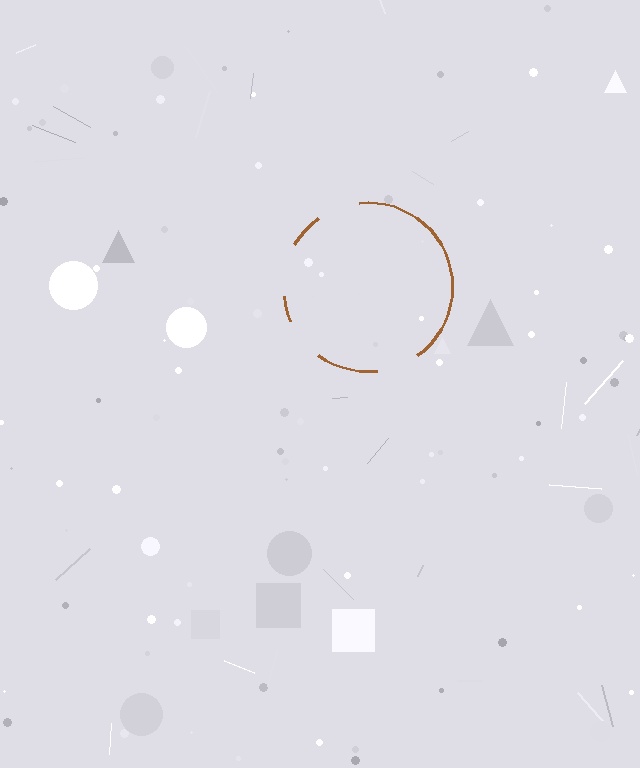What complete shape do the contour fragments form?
The contour fragments form a circle.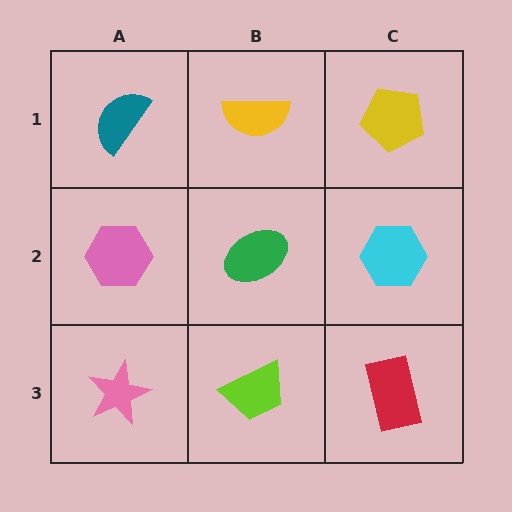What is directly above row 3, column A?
A pink hexagon.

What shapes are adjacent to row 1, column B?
A green ellipse (row 2, column B), a teal semicircle (row 1, column A), a yellow pentagon (row 1, column C).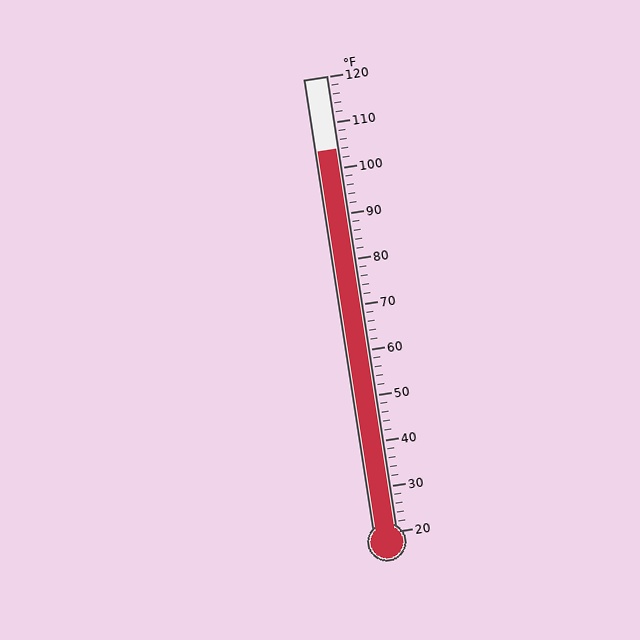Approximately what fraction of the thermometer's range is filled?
The thermometer is filled to approximately 85% of its range.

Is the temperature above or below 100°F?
The temperature is above 100°F.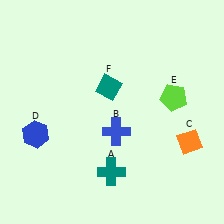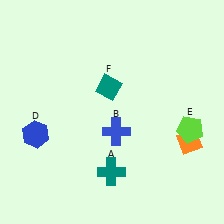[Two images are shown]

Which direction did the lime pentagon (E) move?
The lime pentagon (E) moved down.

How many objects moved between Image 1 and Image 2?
1 object moved between the two images.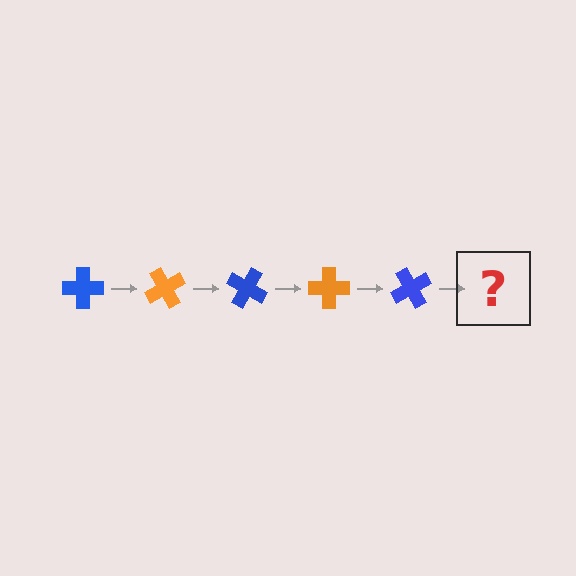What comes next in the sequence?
The next element should be an orange cross, rotated 300 degrees from the start.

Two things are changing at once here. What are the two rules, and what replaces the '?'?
The two rules are that it rotates 60 degrees each step and the color cycles through blue and orange. The '?' should be an orange cross, rotated 300 degrees from the start.